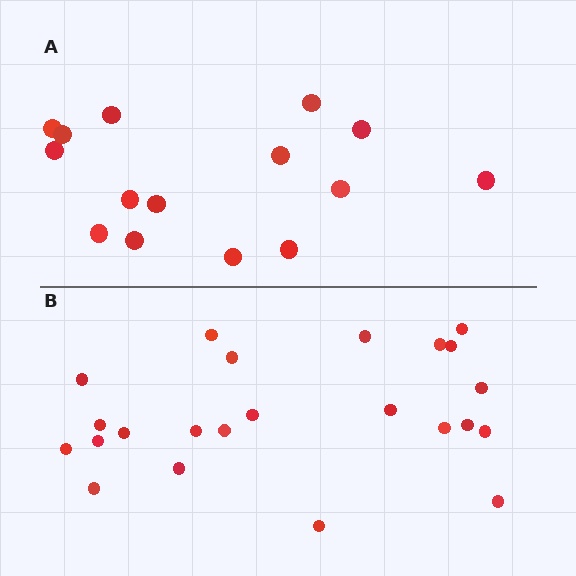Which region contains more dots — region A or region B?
Region B (the bottom region) has more dots.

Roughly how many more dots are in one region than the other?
Region B has roughly 8 or so more dots than region A.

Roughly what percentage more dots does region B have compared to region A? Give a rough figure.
About 55% more.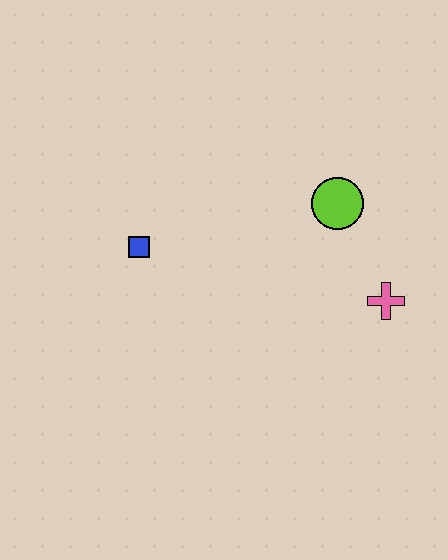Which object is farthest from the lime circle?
The blue square is farthest from the lime circle.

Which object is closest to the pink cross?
The lime circle is closest to the pink cross.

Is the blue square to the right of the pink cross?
No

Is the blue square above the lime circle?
No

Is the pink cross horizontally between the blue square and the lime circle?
No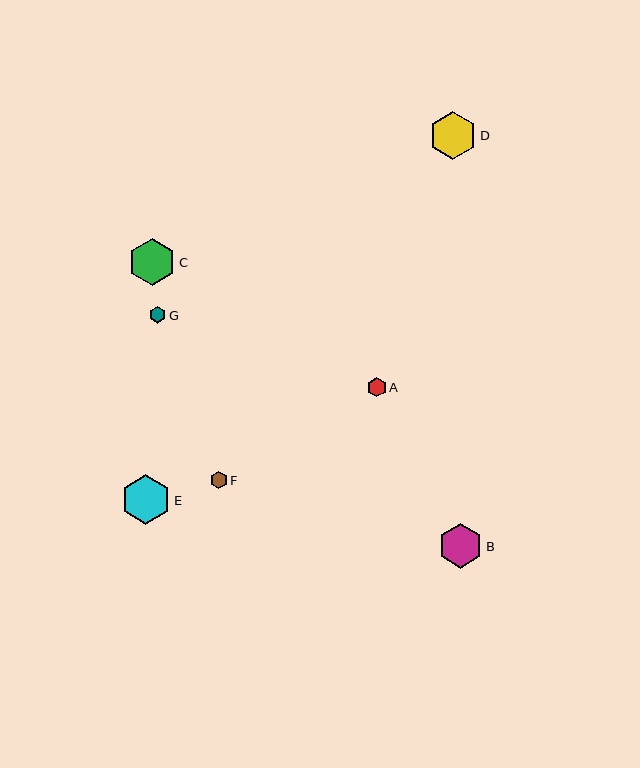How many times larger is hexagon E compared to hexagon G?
Hexagon E is approximately 2.9 times the size of hexagon G.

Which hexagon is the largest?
Hexagon E is the largest with a size of approximately 49 pixels.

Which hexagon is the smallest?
Hexagon G is the smallest with a size of approximately 17 pixels.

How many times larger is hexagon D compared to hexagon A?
Hexagon D is approximately 2.5 times the size of hexagon A.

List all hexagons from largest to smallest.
From largest to smallest: E, D, C, B, A, F, G.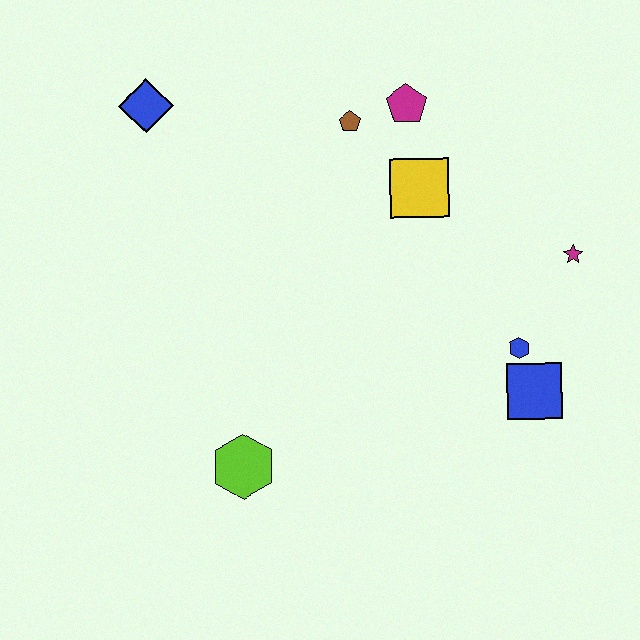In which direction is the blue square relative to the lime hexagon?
The blue square is to the right of the lime hexagon.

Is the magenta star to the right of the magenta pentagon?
Yes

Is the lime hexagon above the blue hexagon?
No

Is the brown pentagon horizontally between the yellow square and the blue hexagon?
No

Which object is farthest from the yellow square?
The lime hexagon is farthest from the yellow square.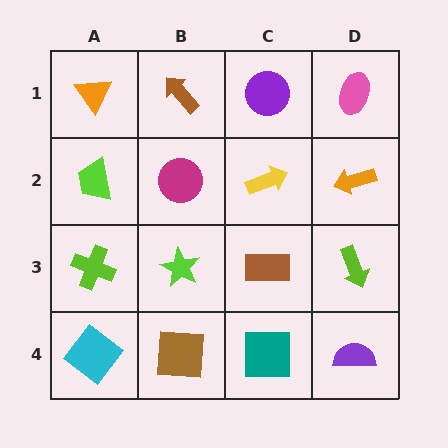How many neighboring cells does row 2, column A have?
3.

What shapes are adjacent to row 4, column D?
A lime arrow (row 3, column D), a teal square (row 4, column C).